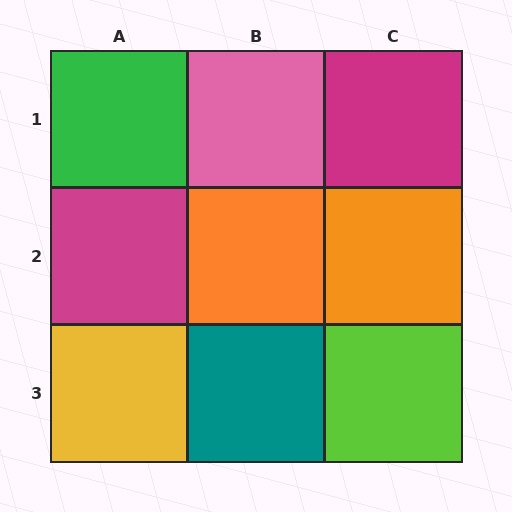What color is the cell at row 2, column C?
Orange.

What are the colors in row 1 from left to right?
Green, pink, magenta.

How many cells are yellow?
1 cell is yellow.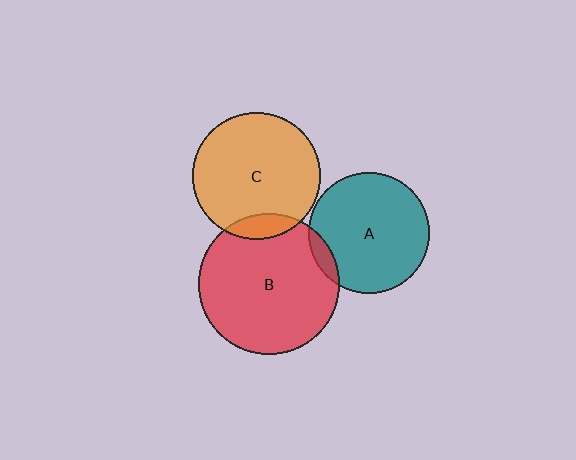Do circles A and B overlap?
Yes.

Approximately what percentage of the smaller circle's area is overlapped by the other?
Approximately 5%.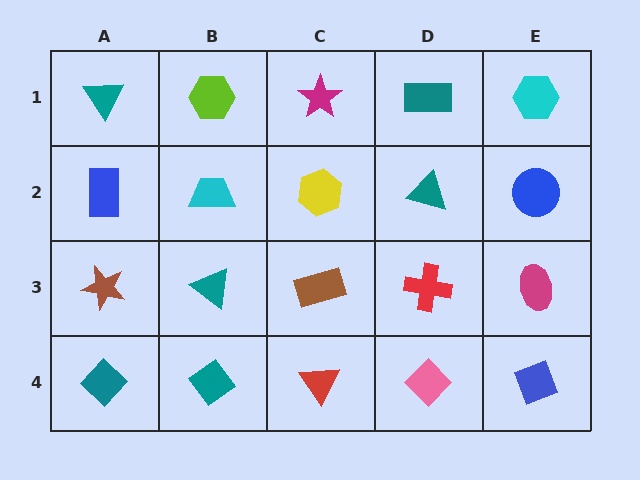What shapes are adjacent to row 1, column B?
A cyan trapezoid (row 2, column B), a teal triangle (row 1, column A), a magenta star (row 1, column C).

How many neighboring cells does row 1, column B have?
3.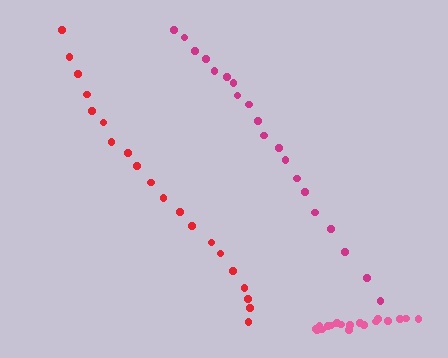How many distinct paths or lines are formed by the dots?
There are 3 distinct paths.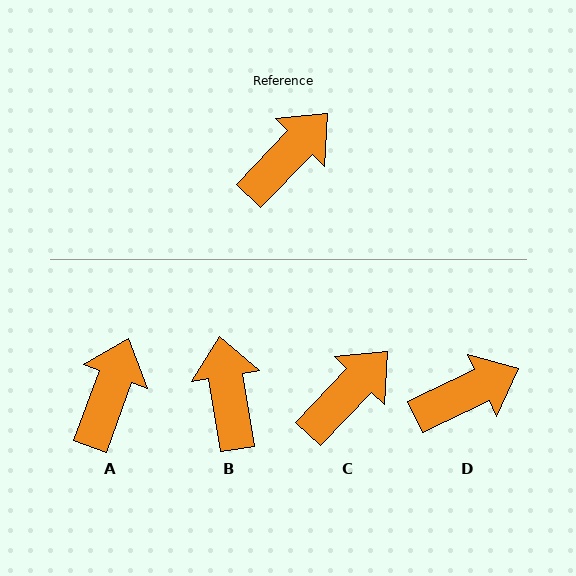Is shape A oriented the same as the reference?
No, it is off by about 24 degrees.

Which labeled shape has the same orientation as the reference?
C.